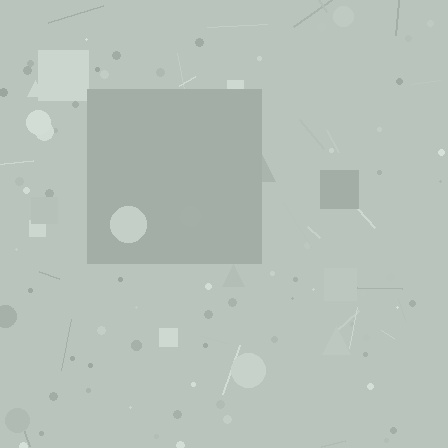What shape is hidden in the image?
A square is hidden in the image.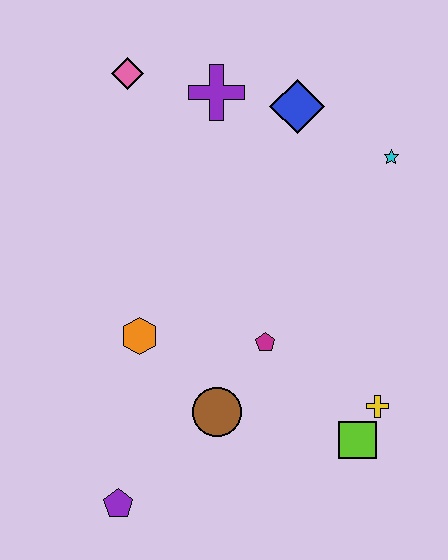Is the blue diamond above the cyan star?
Yes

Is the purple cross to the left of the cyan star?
Yes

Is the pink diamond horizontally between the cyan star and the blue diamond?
No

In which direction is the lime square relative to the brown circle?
The lime square is to the right of the brown circle.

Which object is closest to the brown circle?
The magenta pentagon is closest to the brown circle.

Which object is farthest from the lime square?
The pink diamond is farthest from the lime square.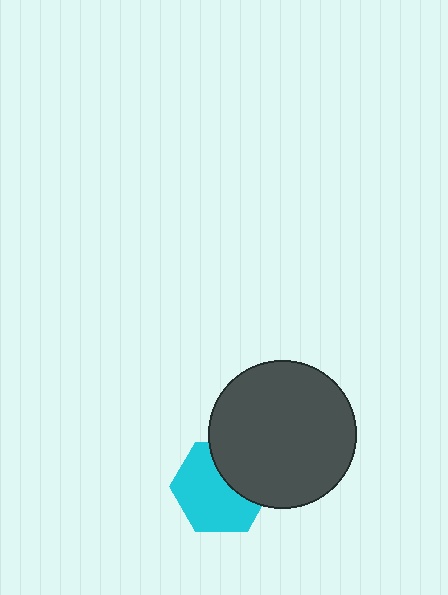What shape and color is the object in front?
The object in front is a dark gray circle.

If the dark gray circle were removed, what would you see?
You would see the complete cyan hexagon.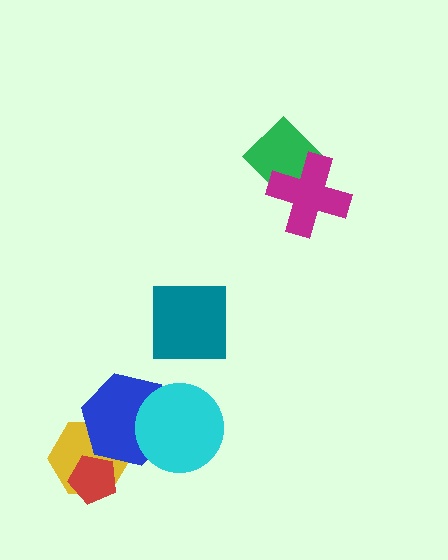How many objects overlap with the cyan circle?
1 object overlaps with the cyan circle.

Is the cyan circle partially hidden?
No, no other shape covers it.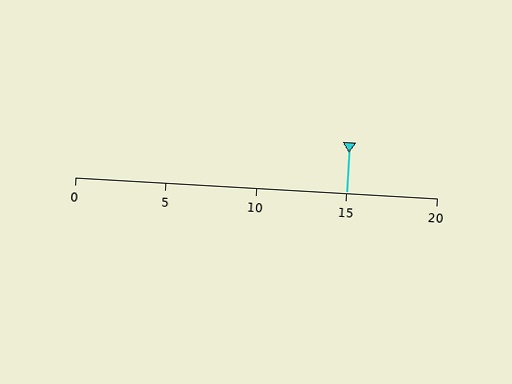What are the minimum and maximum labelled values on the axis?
The axis runs from 0 to 20.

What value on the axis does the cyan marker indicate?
The marker indicates approximately 15.